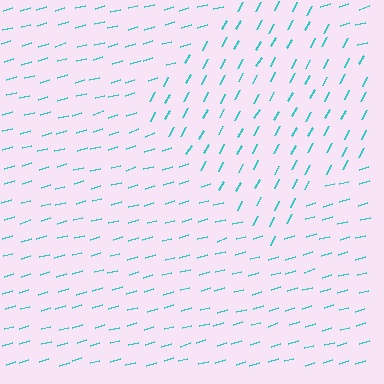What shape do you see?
I see a diamond.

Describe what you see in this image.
The image is filled with small cyan line segments. A diamond region in the image has lines oriented differently from the surrounding lines, creating a visible texture boundary.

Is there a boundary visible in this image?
Yes, there is a texture boundary formed by a change in line orientation.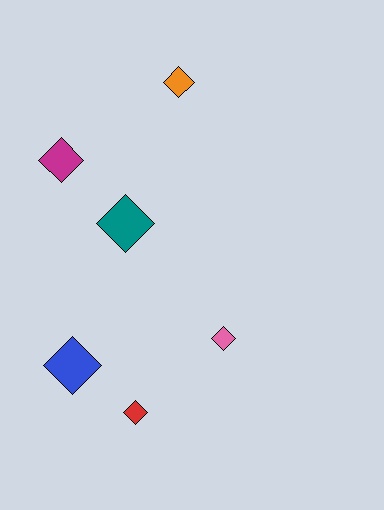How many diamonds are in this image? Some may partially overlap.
There are 6 diamonds.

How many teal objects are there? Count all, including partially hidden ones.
There is 1 teal object.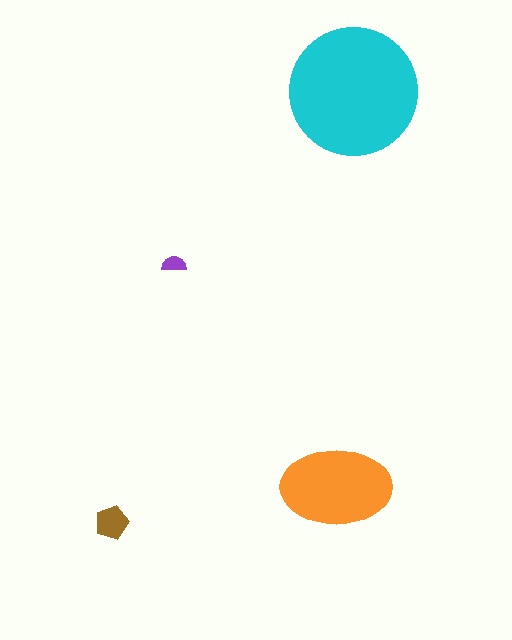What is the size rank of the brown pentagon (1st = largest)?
3rd.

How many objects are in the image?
There are 4 objects in the image.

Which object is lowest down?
The brown pentagon is bottommost.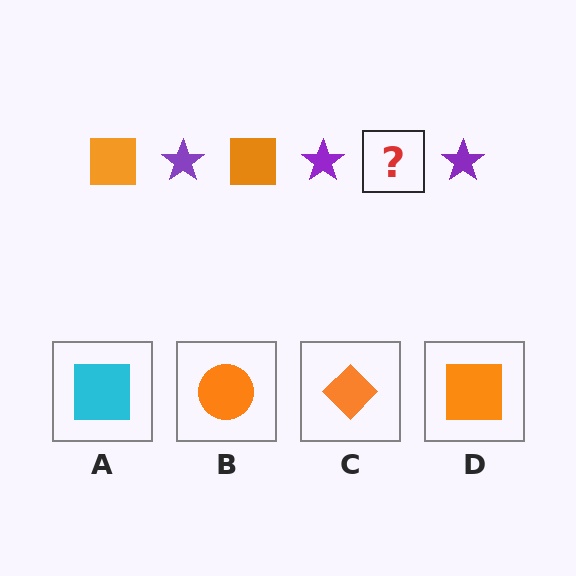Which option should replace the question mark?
Option D.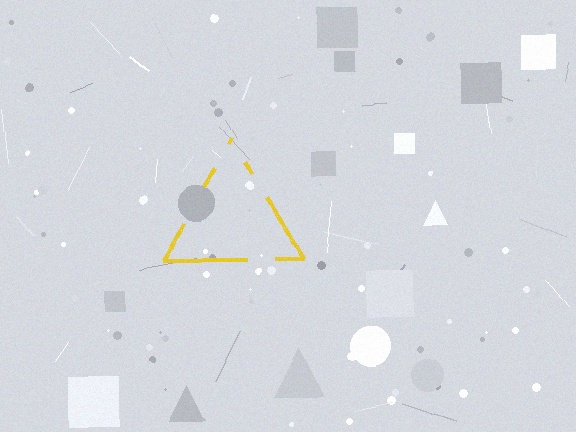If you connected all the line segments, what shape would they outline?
They would outline a triangle.